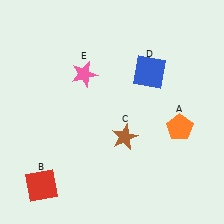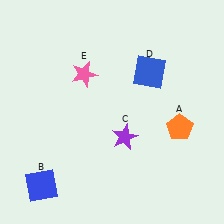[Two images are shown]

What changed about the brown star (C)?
In Image 1, C is brown. In Image 2, it changed to purple.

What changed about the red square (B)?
In Image 1, B is red. In Image 2, it changed to blue.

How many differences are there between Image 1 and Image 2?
There are 2 differences between the two images.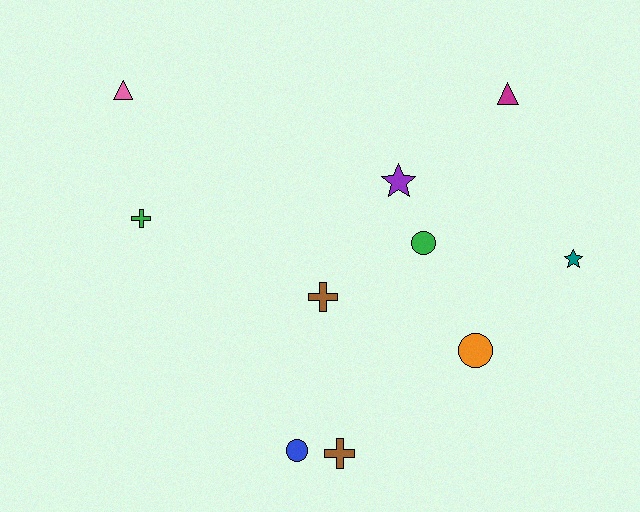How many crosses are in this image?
There are 3 crosses.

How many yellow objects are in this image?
There are no yellow objects.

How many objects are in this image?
There are 10 objects.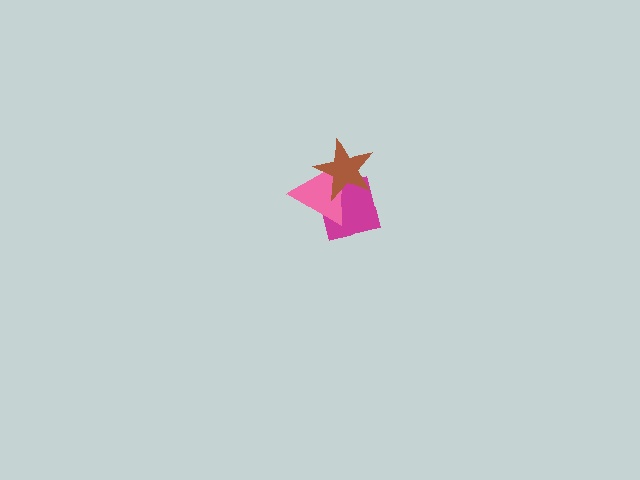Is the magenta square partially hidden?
Yes, it is partially covered by another shape.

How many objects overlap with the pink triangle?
2 objects overlap with the pink triangle.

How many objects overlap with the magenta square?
2 objects overlap with the magenta square.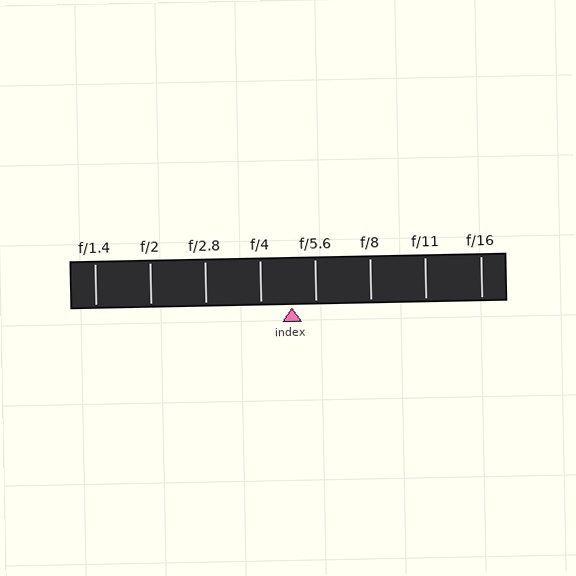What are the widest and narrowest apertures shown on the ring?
The widest aperture shown is f/1.4 and the narrowest is f/16.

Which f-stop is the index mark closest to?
The index mark is closest to f/5.6.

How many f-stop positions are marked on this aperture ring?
There are 8 f-stop positions marked.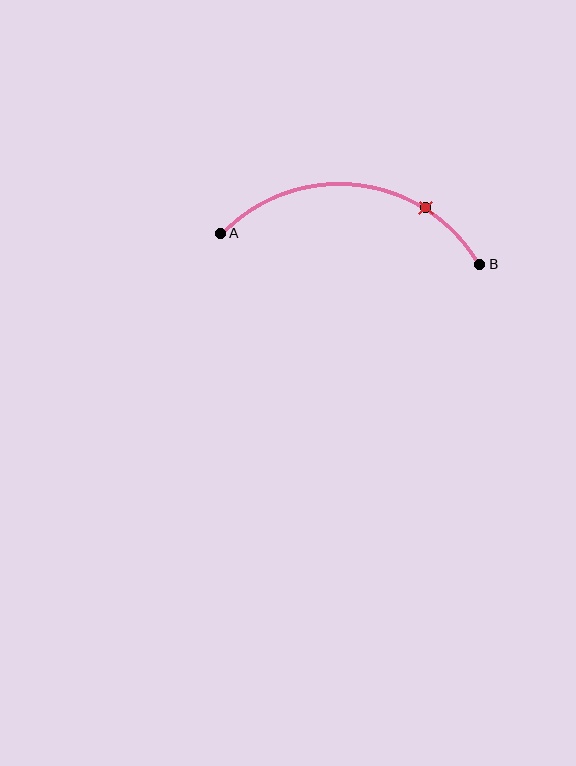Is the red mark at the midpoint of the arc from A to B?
No. The red mark lies on the arc but is closer to endpoint B. The arc midpoint would be at the point on the curve equidistant along the arc from both A and B.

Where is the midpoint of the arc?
The arc midpoint is the point on the curve farthest from the straight line joining A and B. It sits above that line.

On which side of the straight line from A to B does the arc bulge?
The arc bulges above the straight line connecting A and B.